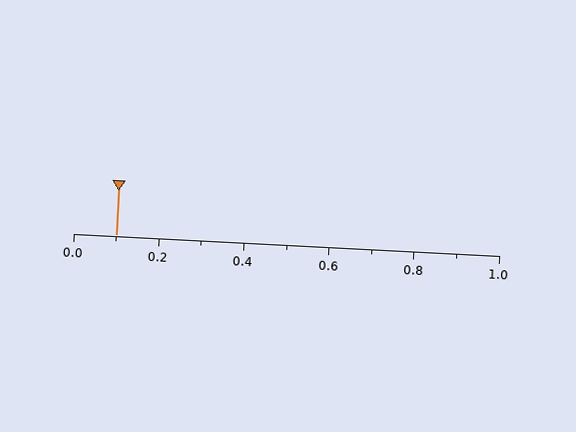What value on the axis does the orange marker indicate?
The marker indicates approximately 0.1.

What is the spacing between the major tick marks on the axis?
The major ticks are spaced 0.2 apart.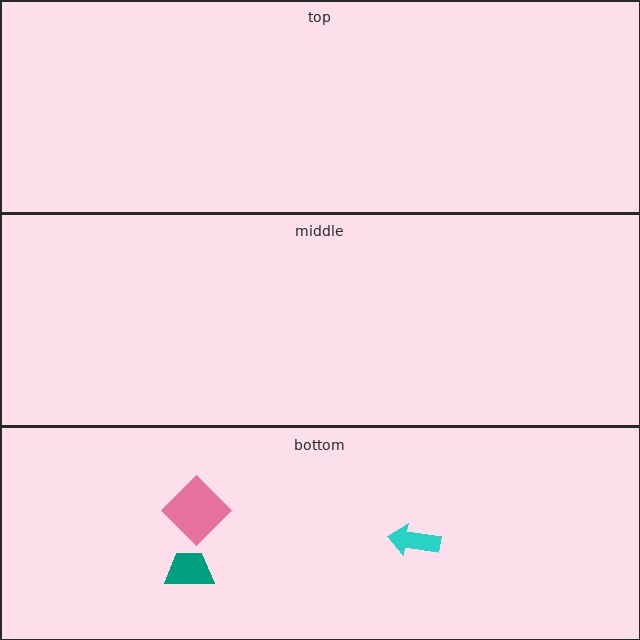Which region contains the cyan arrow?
The bottom region.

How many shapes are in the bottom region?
3.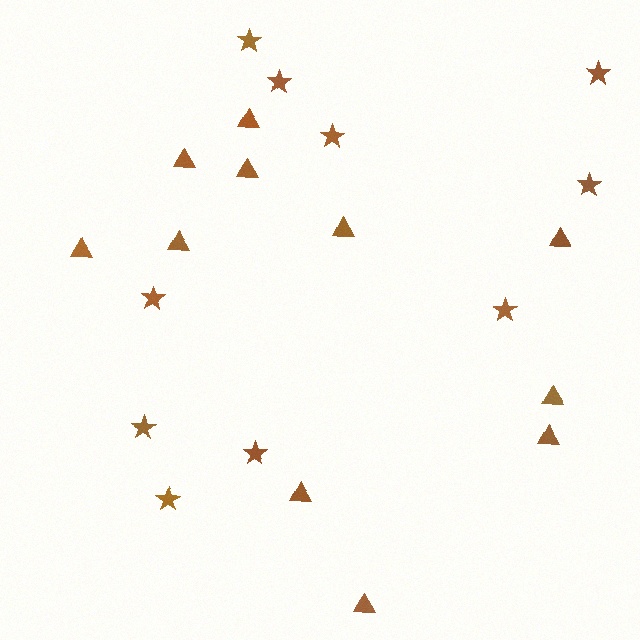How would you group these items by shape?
There are 2 groups: one group of stars (10) and one group of triangles (11).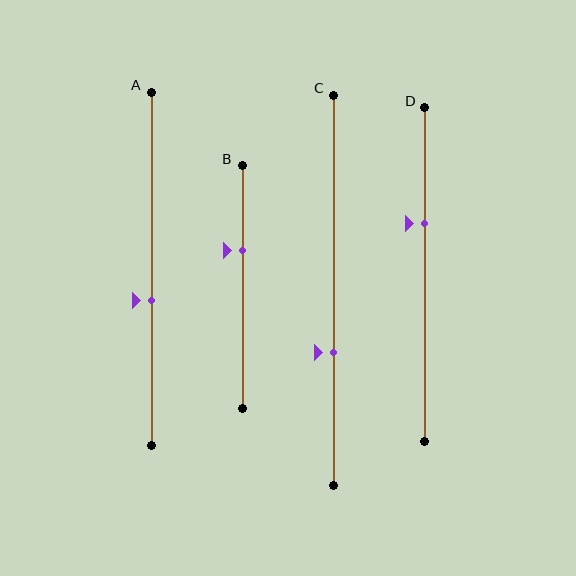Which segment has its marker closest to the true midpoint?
Segment A has its marker closest to the true midpoint.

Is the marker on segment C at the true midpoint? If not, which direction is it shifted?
No, the marker on segment C is shifted downward by about 16% of the segment length.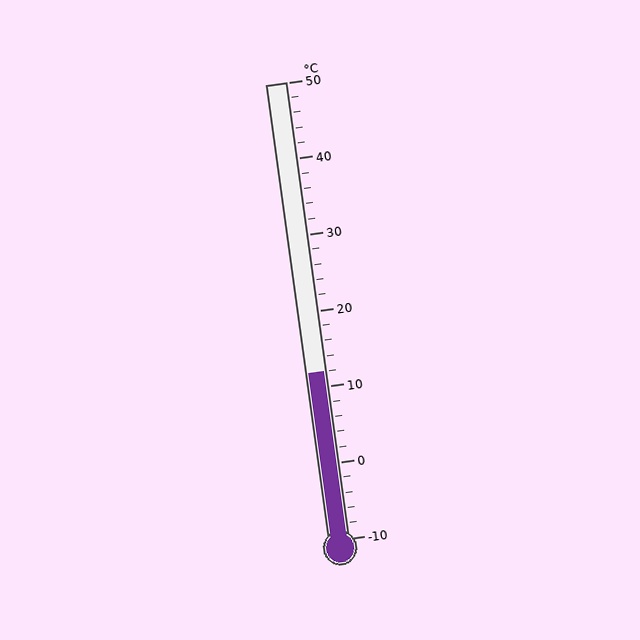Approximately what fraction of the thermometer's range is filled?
The thermometer is filled to approximately 35% of its range.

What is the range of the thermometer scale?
The thermometer scale ranges from -10°C to 50°C.